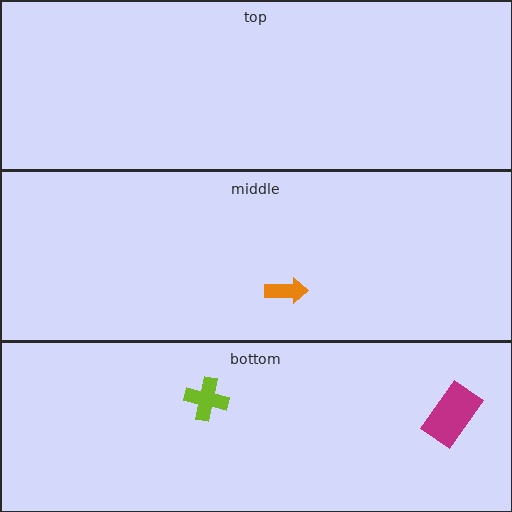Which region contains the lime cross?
The bottom region.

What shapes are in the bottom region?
The lime cross, the magenta rectangle.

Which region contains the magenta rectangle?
The bottom region.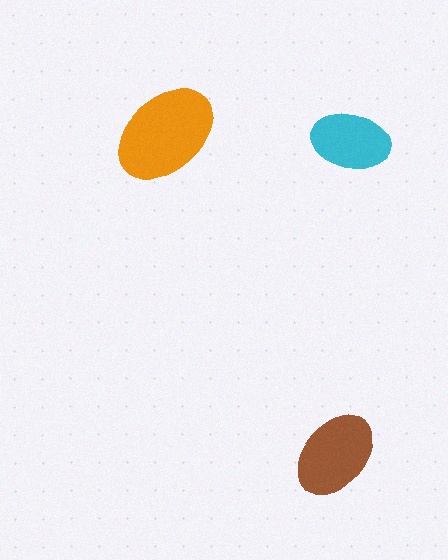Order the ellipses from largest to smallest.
the orange one, the brown one, the cyan one.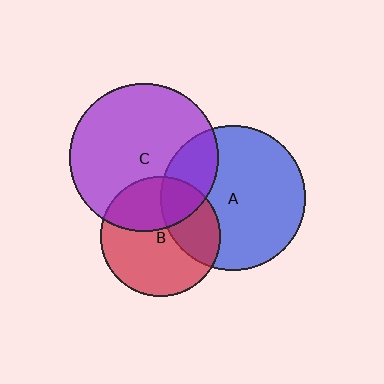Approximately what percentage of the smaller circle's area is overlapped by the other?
Approximately 35%.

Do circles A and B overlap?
Yes.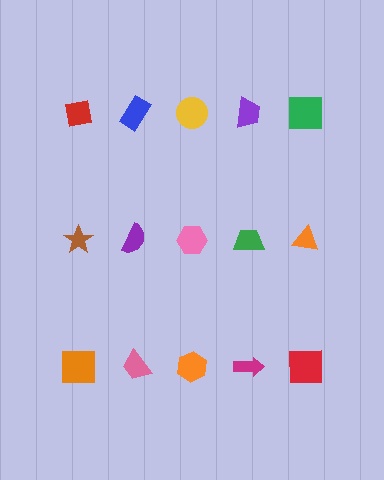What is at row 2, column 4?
A green trapezoid.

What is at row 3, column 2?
A pink trapezoid.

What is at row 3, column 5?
A red square.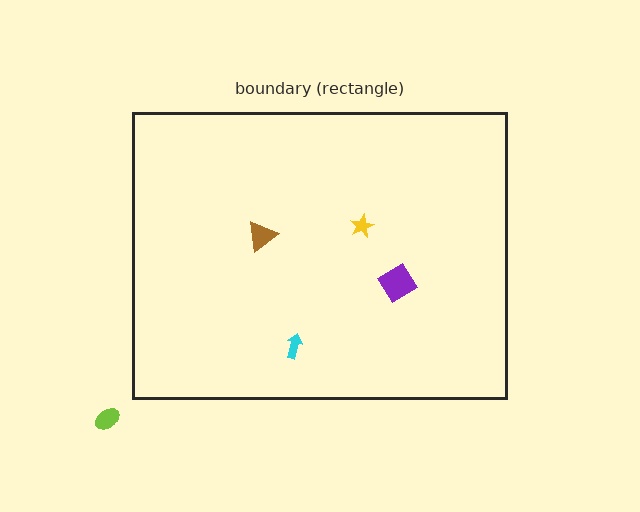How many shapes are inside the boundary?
4 inside, 1 outside.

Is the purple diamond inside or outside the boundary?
Inside.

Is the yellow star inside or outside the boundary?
Inside.